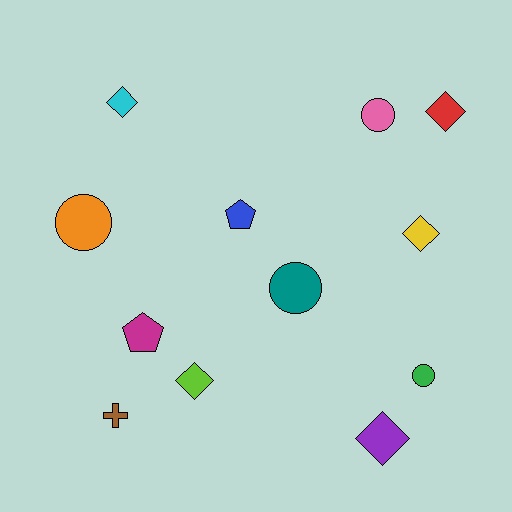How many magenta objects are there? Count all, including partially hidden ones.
There is 1 magenta object.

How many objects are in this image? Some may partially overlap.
There are 12 objects.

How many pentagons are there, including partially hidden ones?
There are 2 pentagons.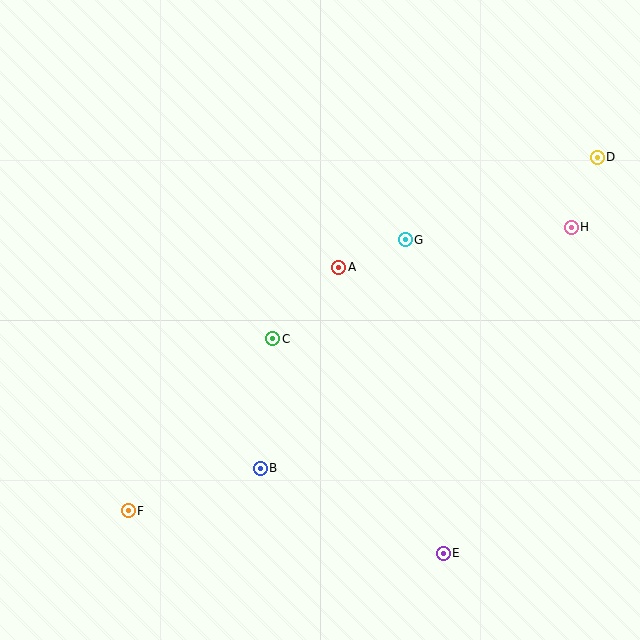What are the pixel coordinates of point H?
Point H is at (571, 227).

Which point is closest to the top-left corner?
Point A is closest to the top-left corner.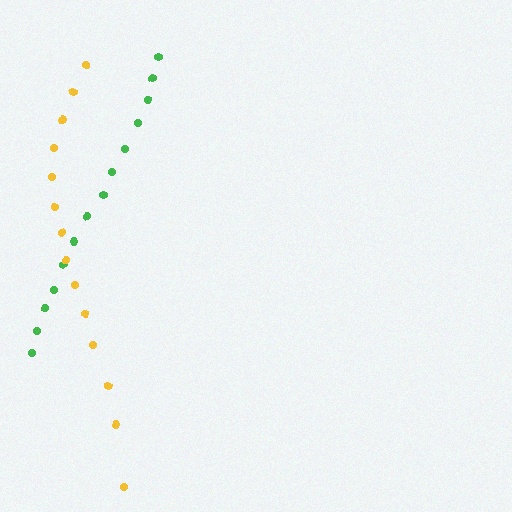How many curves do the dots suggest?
There are 2 distinct paths.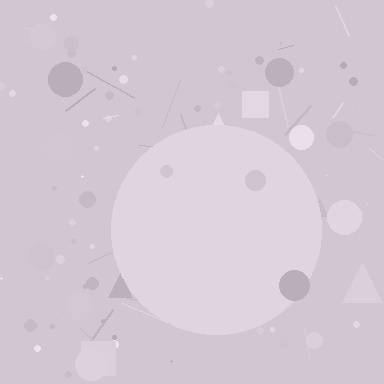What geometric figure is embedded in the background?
A circle is embedded in the background.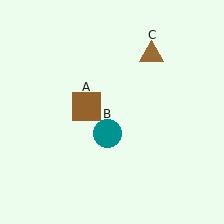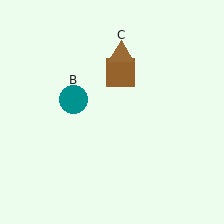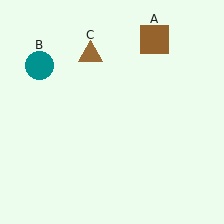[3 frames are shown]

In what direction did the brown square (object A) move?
The brown square (object A) moved up and to the right.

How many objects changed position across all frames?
3 objects changed position: brown square (object A), teal circle (object B), brown triangle (object C).